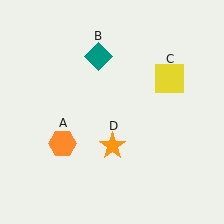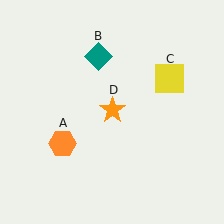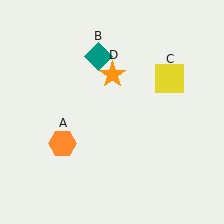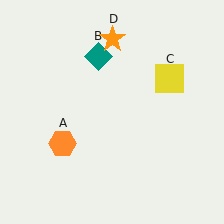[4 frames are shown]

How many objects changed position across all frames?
1 object changed position: orange star (object D).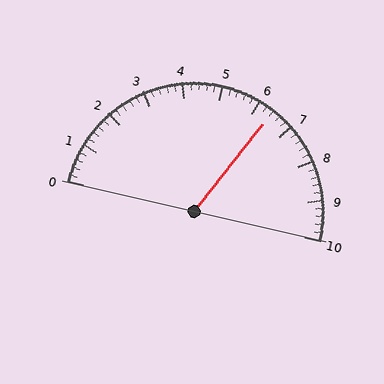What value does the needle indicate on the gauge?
The needle indicates approximately 6.4.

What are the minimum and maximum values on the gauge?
The gauge ranges from 0 to 10.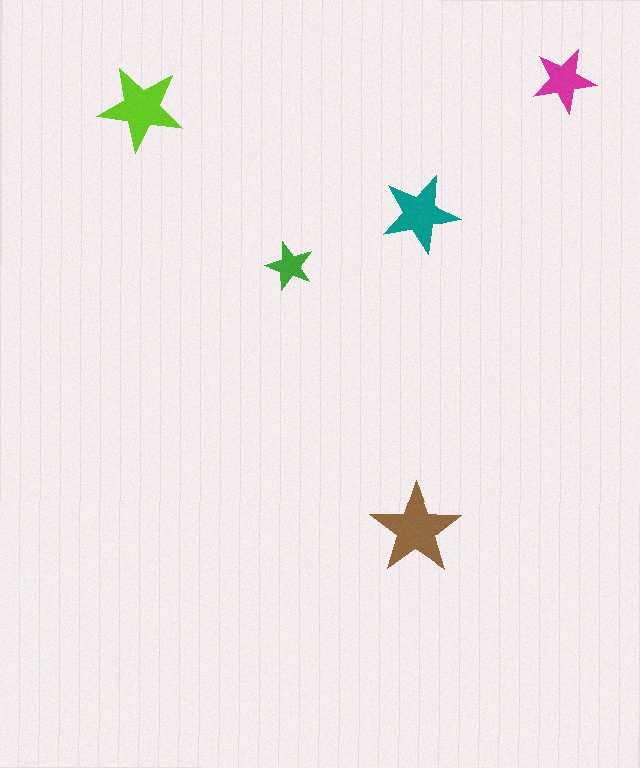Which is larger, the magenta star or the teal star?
The teal one.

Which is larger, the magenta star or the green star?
The magenta one.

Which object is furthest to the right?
The magenta star is rightmost.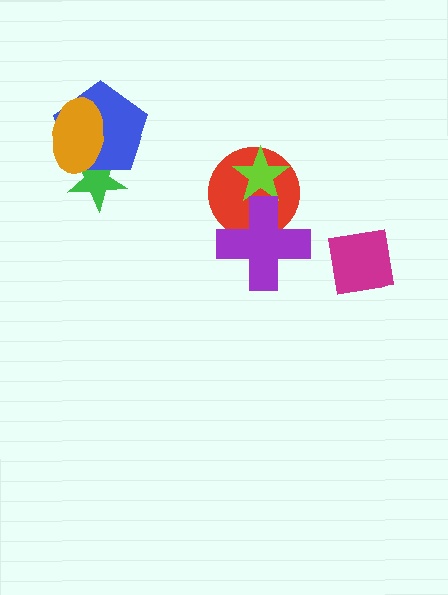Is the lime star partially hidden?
Yes, it is partially covered by another shape.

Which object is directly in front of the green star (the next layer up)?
The blue pentagon is directly in front of the green star.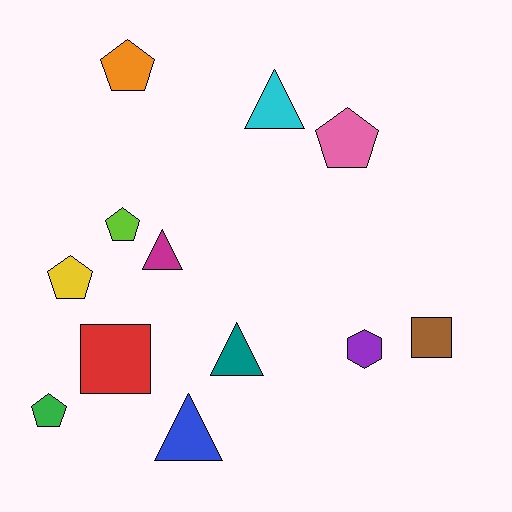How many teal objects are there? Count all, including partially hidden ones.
There is 1 teal object.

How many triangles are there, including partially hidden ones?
There are 4 triangles.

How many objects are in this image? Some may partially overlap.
There are 12 objects.